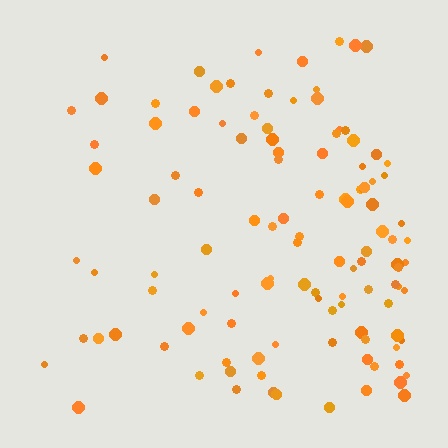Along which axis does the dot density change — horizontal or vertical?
Horizontal.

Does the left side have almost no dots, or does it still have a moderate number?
Still a moderate number, just noticeably fewer than the right.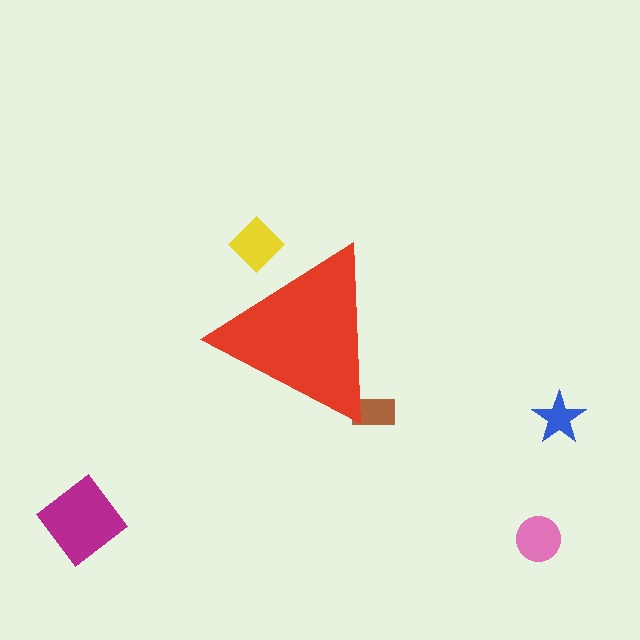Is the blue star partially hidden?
No, the blue star is fully visible.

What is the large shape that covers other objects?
A red triangle.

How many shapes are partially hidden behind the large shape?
2 shapes are partially hidden.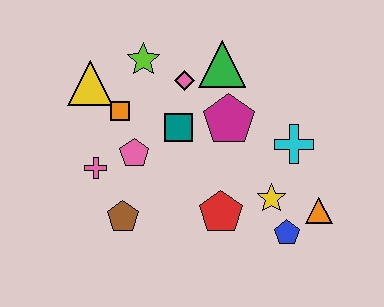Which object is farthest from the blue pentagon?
The yellow triangle is farthest from the blue pentagon.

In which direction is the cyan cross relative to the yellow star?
The cyan cross is above the yellow star.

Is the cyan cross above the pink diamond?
No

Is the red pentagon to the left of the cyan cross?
Yes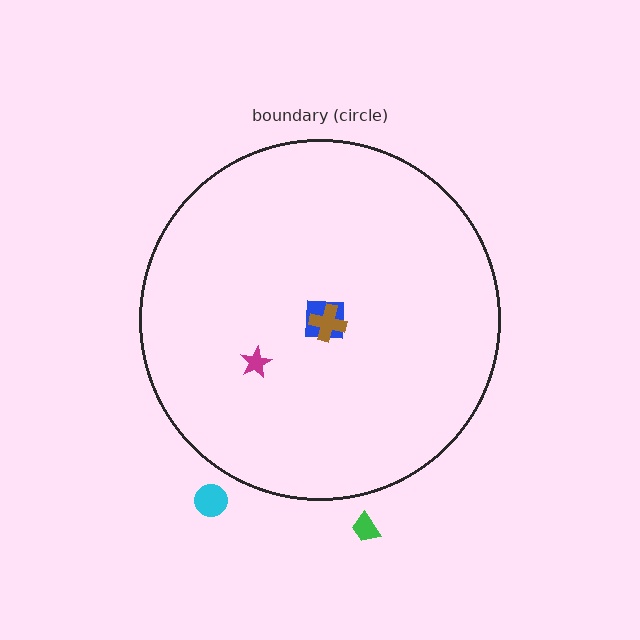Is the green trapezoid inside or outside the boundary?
Outside.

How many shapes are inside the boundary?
3 inside, 2 outside.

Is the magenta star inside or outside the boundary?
Inside.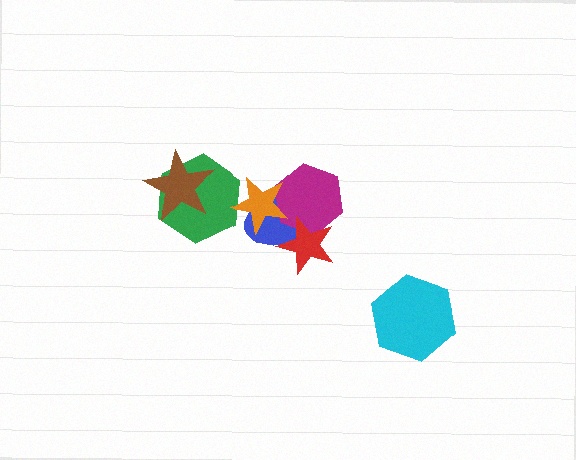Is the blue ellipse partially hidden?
Yes, it is partially covered by another shape.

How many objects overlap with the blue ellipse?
3 objects overlap with the blue ellipse.